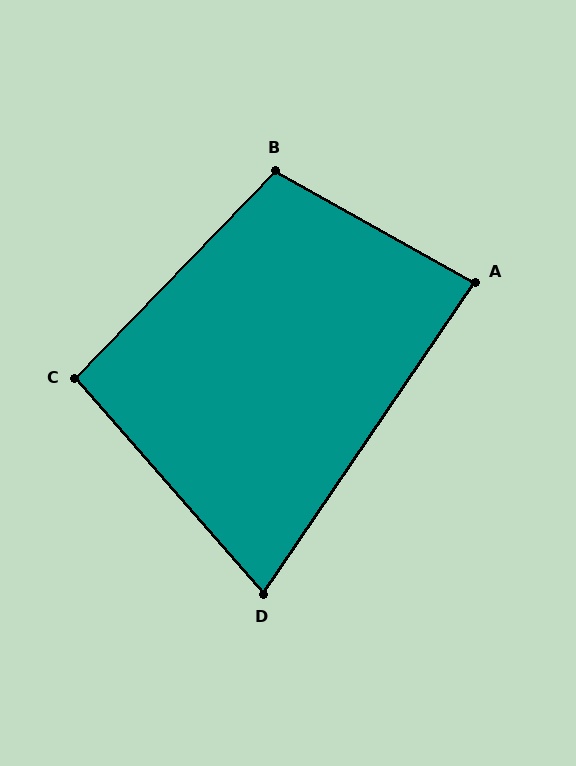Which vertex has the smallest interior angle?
D, at approximately 75 degrees.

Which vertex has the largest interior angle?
B, at approximately 105 degrees.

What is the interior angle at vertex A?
Approximately 85 degrees (approximately right).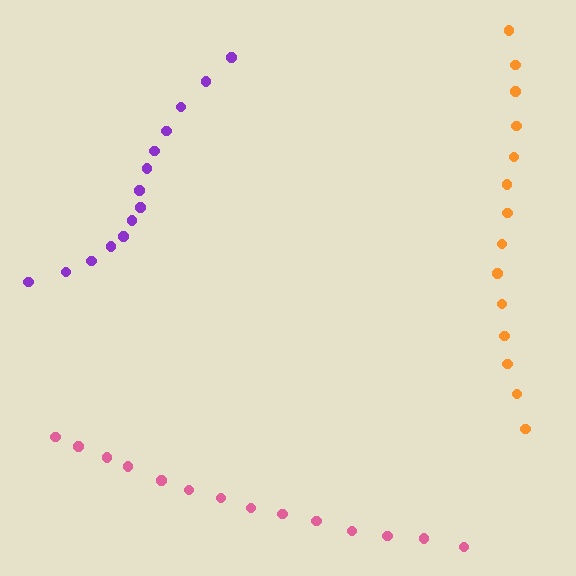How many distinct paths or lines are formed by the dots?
There are 3 distinct paths.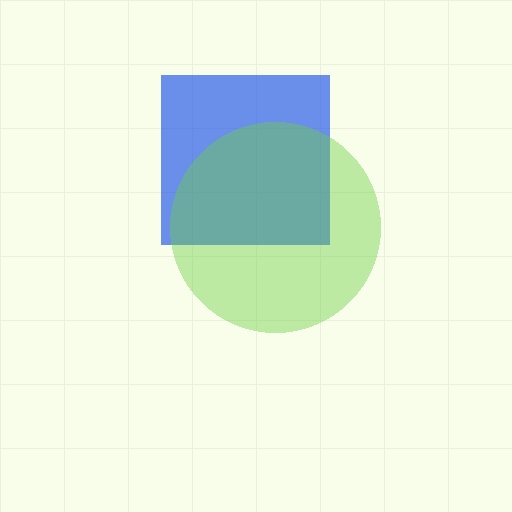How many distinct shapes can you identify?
There are 2 distinct shapes: a blue square, a lime circle.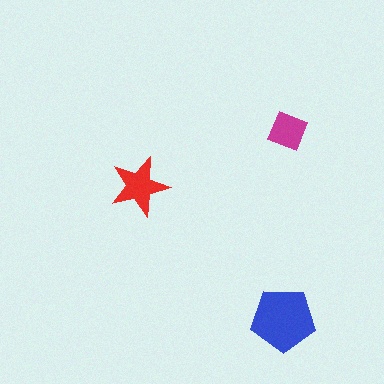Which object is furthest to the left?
The red star is leftmost.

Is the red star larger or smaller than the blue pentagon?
Smaller.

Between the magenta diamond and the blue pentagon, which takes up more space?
The blue pentagon.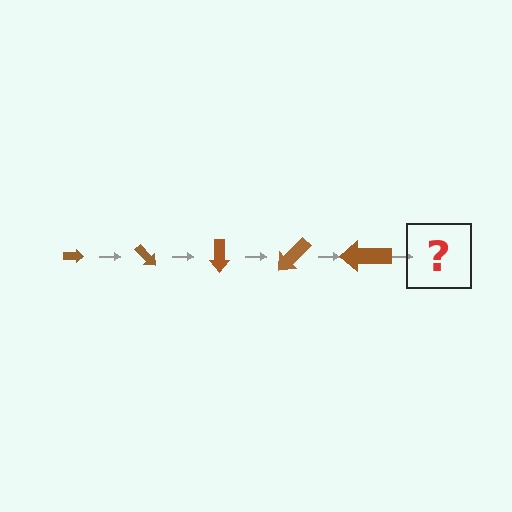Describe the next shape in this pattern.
It should be an arrow, larger than the previous one and rotated 225 degrees from the start.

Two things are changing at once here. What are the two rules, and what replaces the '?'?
The two rules are that the arrow grows larger each step and it rotates 45 degrees each step. The '?' should be an arrow, larger than the previous one and rotated 225 degrees from the start.